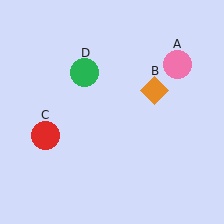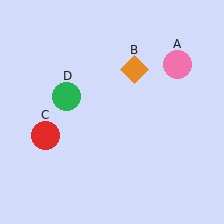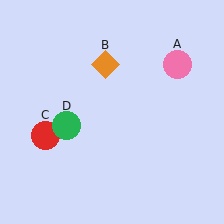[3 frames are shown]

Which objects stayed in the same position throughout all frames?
Pink circle (object A) and red circle (object C) remained stationary.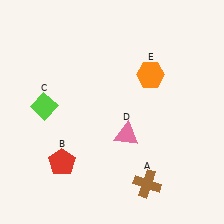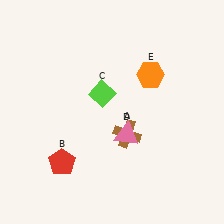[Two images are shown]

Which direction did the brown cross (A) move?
The brown cross (A) moved up.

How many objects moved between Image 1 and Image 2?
2 objects moved between the two images.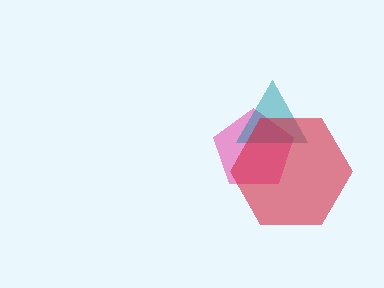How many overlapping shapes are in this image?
There are 3 overlapping shapes in the image.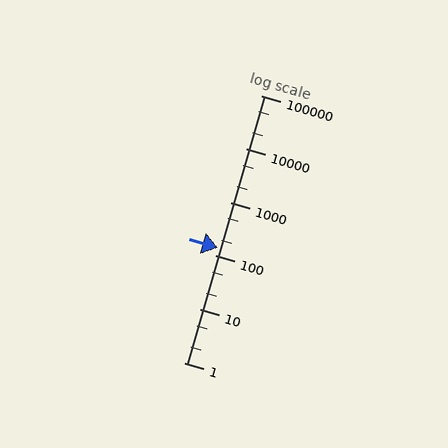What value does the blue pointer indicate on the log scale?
The pointer indicates approximately 140.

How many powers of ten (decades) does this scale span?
The scale spans 5 decades, from 1 to 100000.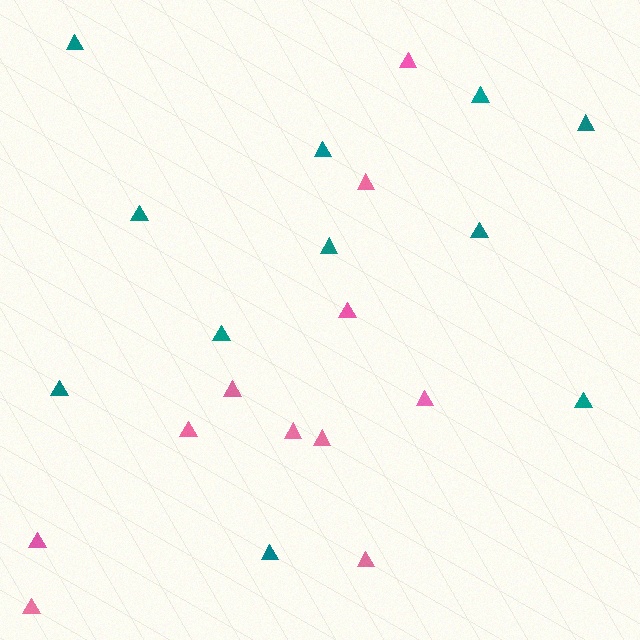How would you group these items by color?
There are 2 groups: one group of teal triangles (11) and one group of pink triangles (11).